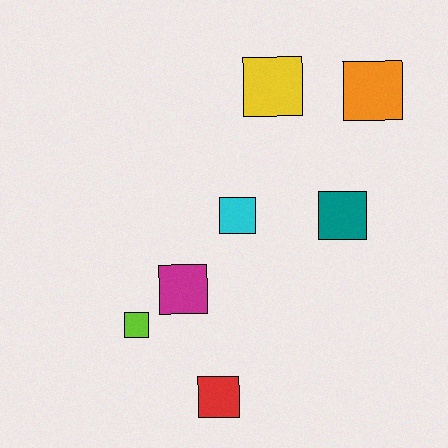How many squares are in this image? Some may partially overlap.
There are 7 squares.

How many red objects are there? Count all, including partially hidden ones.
There is 1 red object.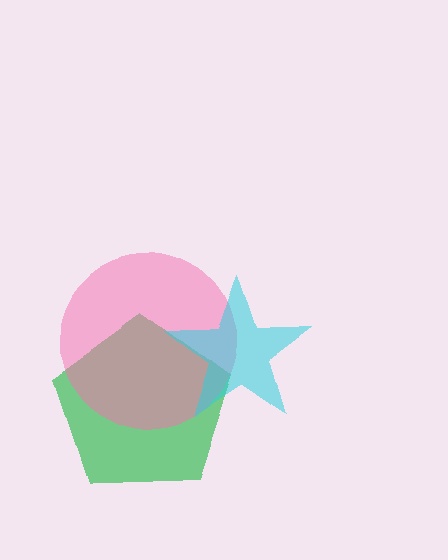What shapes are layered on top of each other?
The layered shapes are: a green pentagon, a pink circle, a cyan star.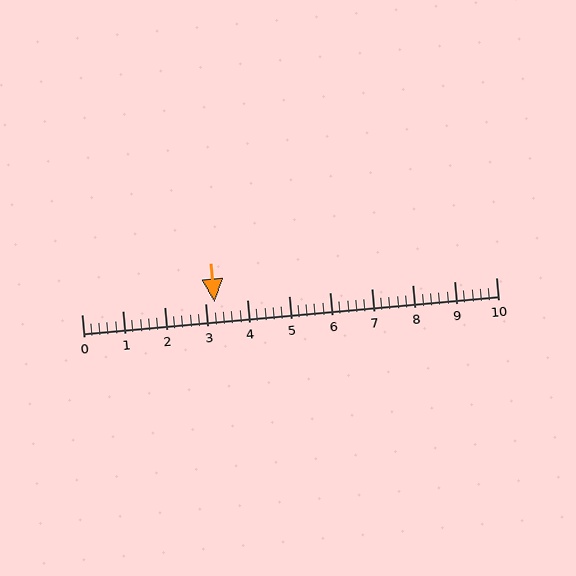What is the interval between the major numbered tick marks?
The major tick marks are spaced 1 units apart.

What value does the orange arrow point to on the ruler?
The orange arrow points to approximately 3.2.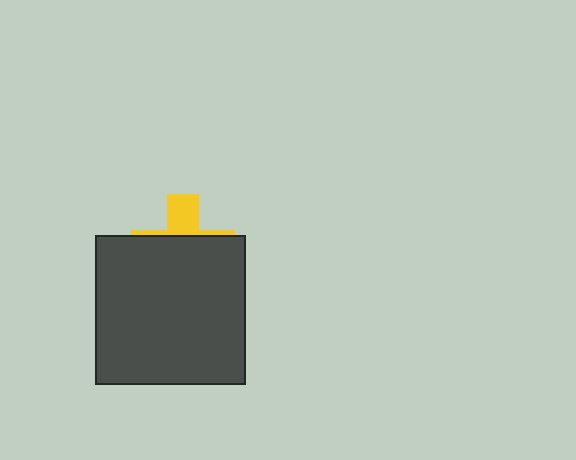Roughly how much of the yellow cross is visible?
A small part of it is visible (roughly 32%).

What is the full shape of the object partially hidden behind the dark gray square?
The partially hidden object is a yellow cross.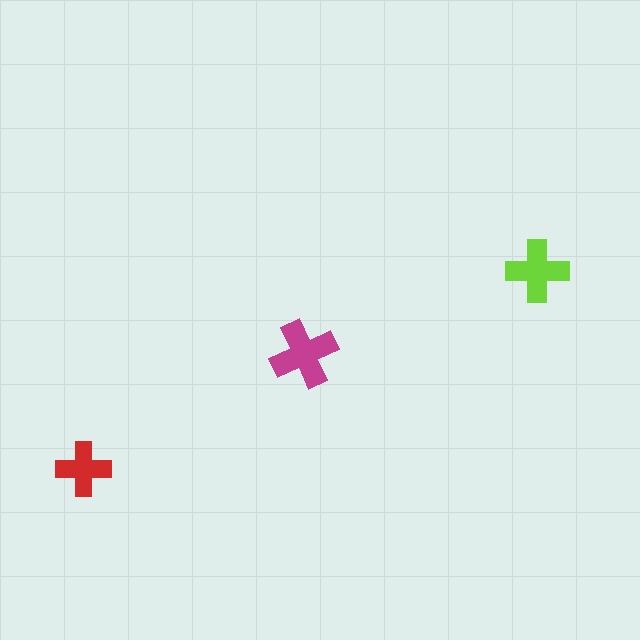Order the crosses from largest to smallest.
the magenta one, the lime one, the red one.